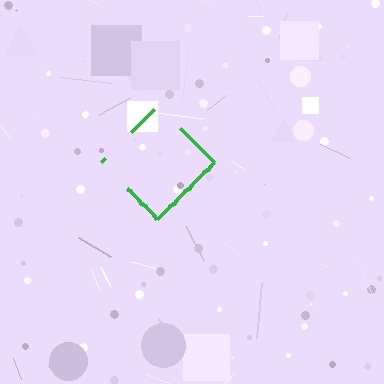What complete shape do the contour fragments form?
The contour fragments form a diamond.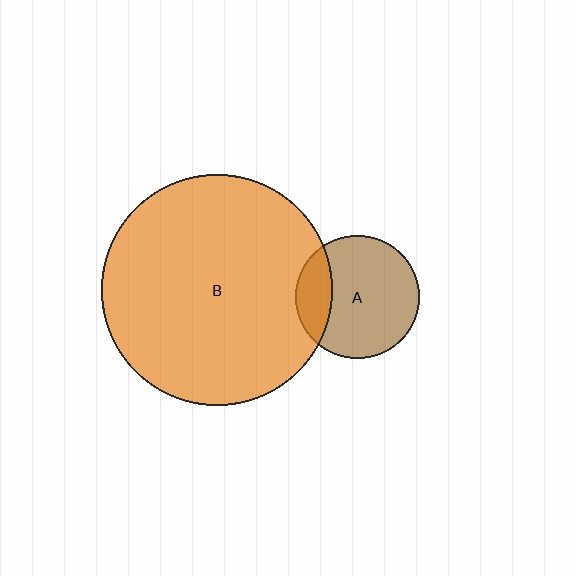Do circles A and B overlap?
Yes.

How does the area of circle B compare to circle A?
Approximately 3.5 times.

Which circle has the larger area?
Circle B (orange).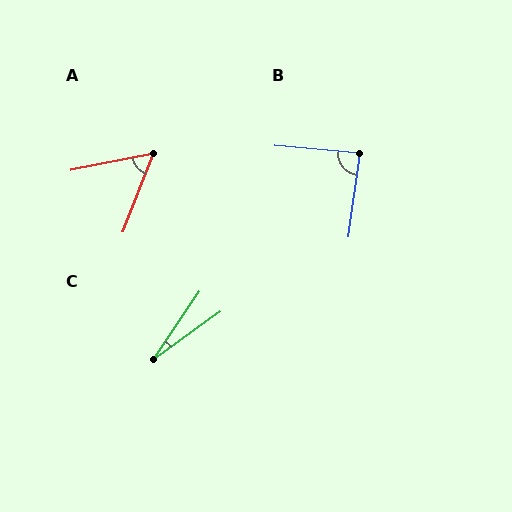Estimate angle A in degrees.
Approximately 57 degrees.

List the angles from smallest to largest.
C (20°), A (57°), B (87°).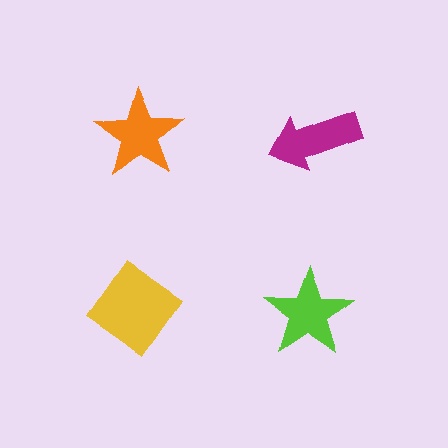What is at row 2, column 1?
A yellow diamond.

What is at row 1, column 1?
An orange star.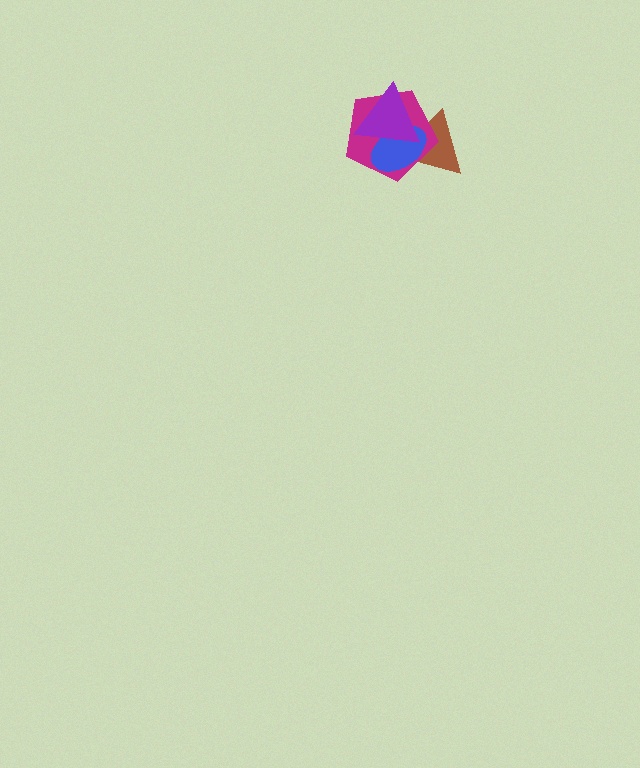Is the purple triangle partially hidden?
No, no other shape covers it.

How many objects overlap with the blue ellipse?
3 objects overlap with the blue ellipse.